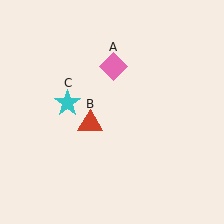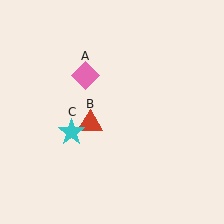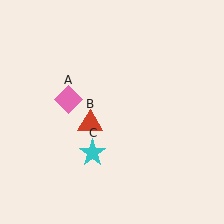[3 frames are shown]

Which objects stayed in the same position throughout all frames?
Red triangle (object B) remained stationary.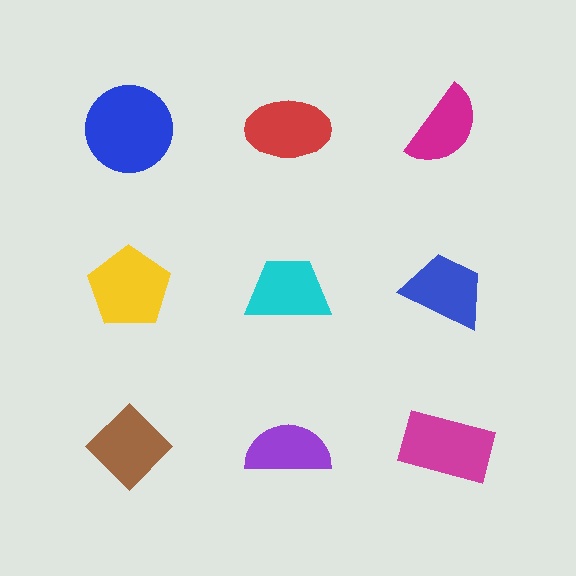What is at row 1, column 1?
A blue circle.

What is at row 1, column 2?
A red ellipse.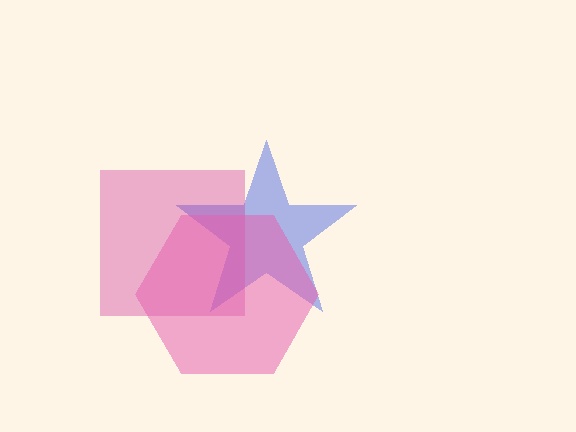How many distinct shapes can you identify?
There are 3 distinct shapes: a blue star, a magenta square, a pink hexagon.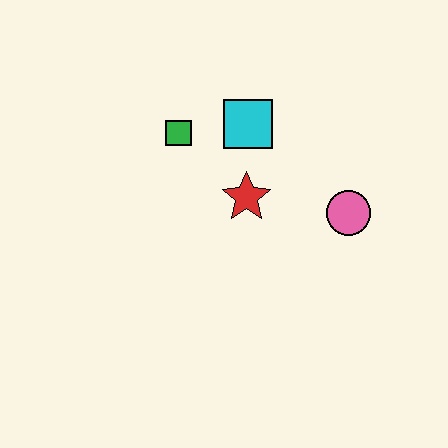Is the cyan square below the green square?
No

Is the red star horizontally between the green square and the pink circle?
Yes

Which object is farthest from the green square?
The pink circle is farthest from the green square.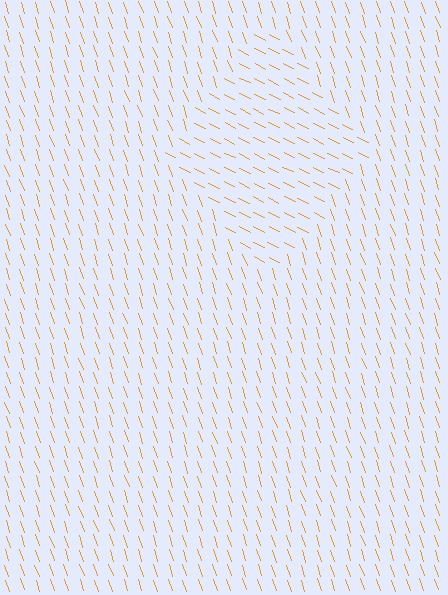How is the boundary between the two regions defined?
The boundary is defined purely by a change in line orientation (approximately 45 degrees difference). All lines are the same color and thickness.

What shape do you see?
I see a diamond.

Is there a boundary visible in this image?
Yes, there is a texture boundary formed by a change in line orientation.